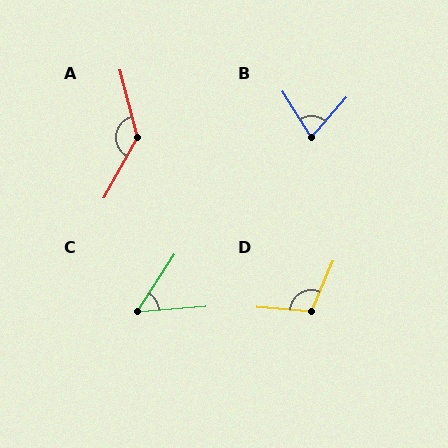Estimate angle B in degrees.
Approximately 74 degrees.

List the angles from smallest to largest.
C (52°), B (74°), D (109°), A (136°).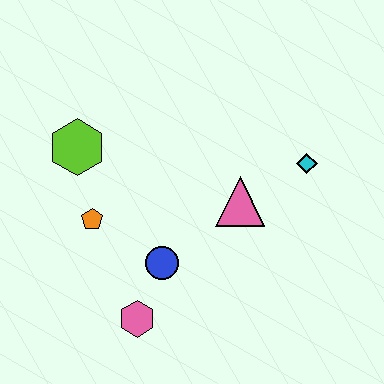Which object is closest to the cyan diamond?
The pink triangle is closest to the cyan diamond.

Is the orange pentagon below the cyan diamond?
Yes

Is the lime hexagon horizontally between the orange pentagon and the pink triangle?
No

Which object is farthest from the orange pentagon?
The cyan diamond is farthest from the orange pentagon.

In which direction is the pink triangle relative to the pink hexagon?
The pink triangle is above the pink hexagon.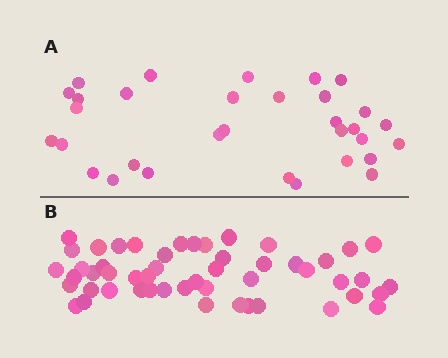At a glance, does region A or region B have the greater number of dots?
Region B (the bottom region) has more dots.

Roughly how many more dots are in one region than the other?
Region B has approximately 20 more dots than region A.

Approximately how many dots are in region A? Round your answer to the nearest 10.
About 30 dots. (The exact count is 32, which rounds to 30.)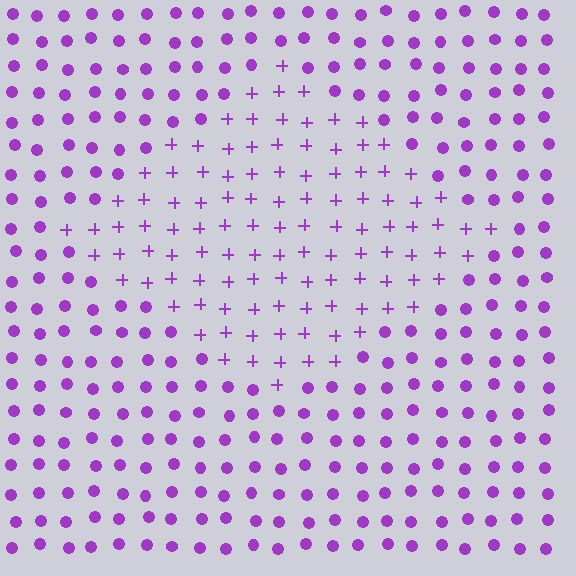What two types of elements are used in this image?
The image uses plus signs inside the diamond region and circles outside it.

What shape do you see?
I see a diamond.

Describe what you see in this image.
The image is filled with small purple elements arranged in a uniform grid. A diamond-shaped region contains plus signs, while the surrounding area contains circles. The boundary is defined purely by the change in element shape.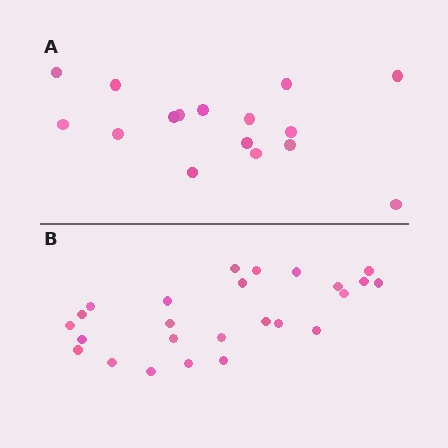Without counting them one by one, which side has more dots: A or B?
Region B (the bottom region) has more dots.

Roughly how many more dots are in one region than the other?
Region B has roughly 8 or so more dots than region A.